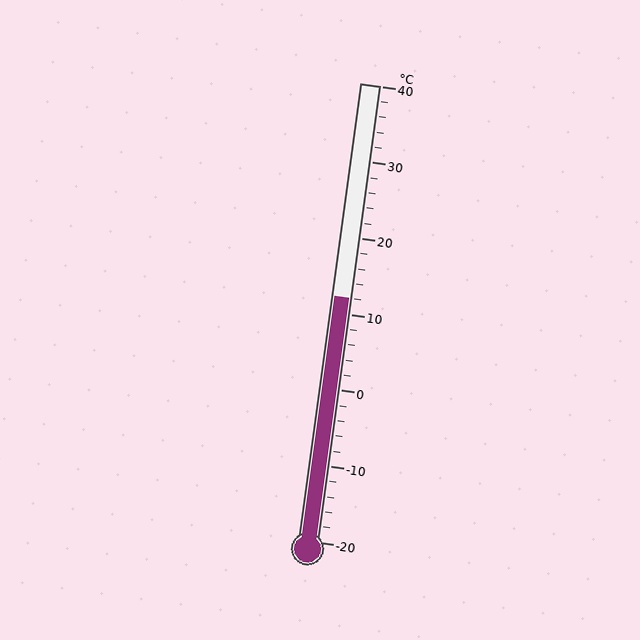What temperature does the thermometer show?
The thermometer shows approximately 12°C.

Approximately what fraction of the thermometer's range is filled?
The thermometer is filled to approximately 55% of its range.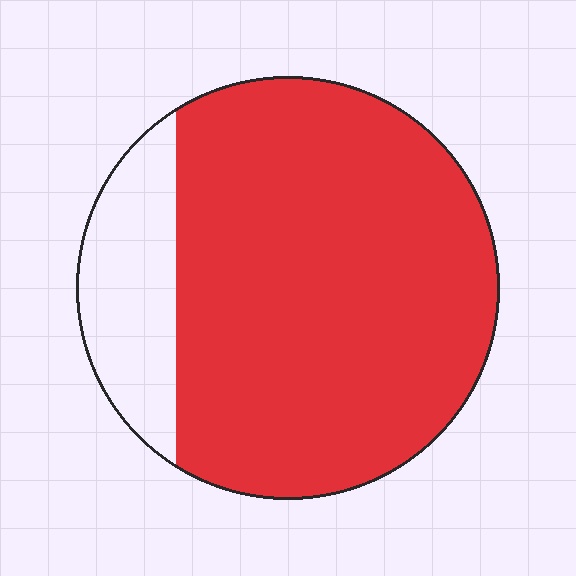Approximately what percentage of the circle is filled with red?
Approximately 80%.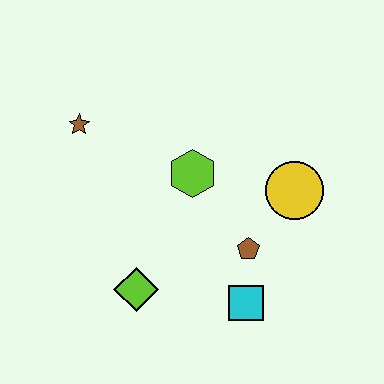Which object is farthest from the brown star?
The cyan square is farthest from the brown star.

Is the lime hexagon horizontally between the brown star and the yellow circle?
Yes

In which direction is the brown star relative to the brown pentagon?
The brown star is to the left of the brown pentagon.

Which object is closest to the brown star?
The lime hexagon is closest to the brown star.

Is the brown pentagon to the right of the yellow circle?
No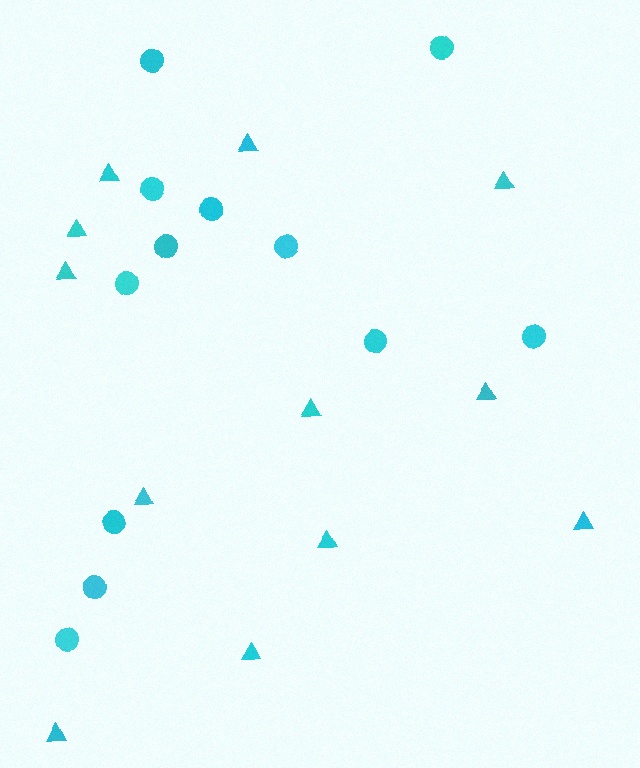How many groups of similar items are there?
There are 2 groups: one group of triangles (12) and one group of circles (12).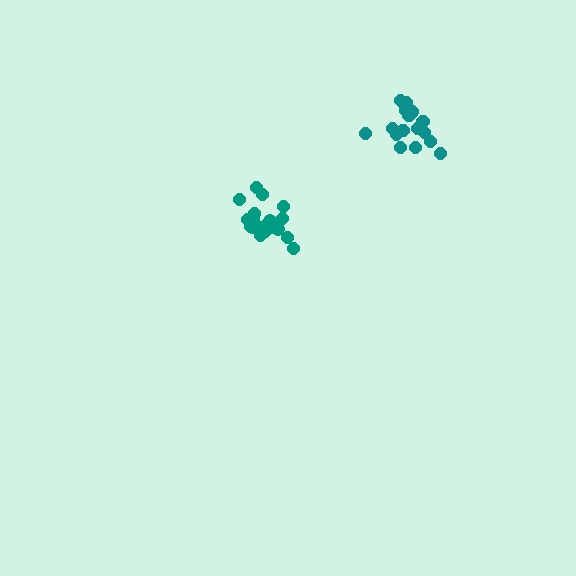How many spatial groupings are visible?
There are 2 spatial groupings.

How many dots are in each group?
Group 1: 17 dots, Group 2: 21 dots (38 total).